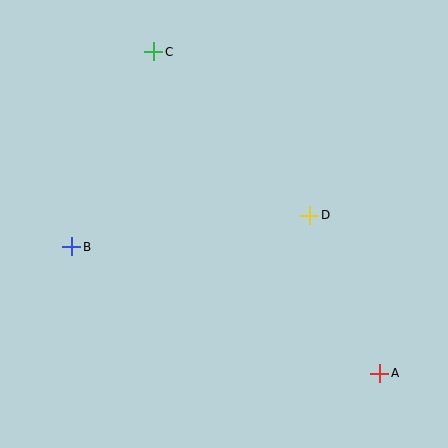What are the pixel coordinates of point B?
Point B is at (72, 246).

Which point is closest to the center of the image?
Point D at (310, 215) is closest to the center.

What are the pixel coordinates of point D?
Point D is at (310, 215).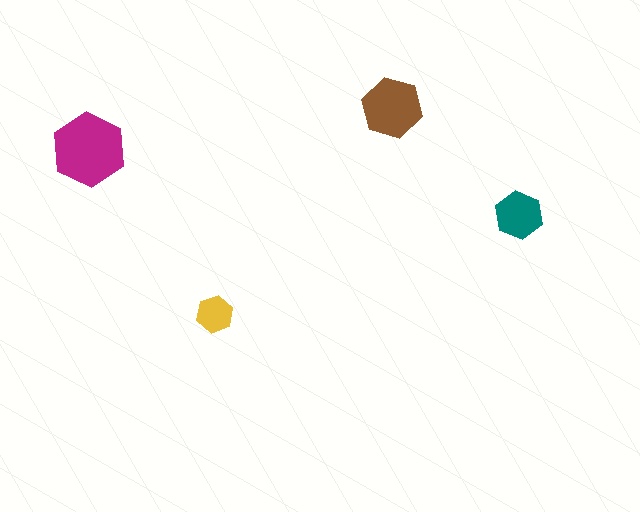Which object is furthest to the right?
The teal hexagon is rightmost.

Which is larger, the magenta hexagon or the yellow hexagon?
The magenta one.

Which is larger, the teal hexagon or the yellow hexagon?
The teal one.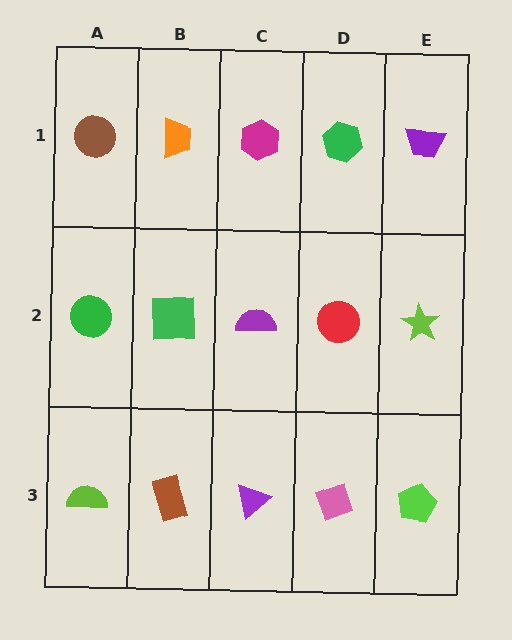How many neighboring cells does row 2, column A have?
3.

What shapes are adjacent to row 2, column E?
A purple trapezoid (row 1, column E), a lime pentagon (row 3, column E), a red circle (row 2, column D).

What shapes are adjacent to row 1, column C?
A purple semicircle (row 2, column C), an orange trapezoid (row 1, column B), a green hexagon (row 1, column D).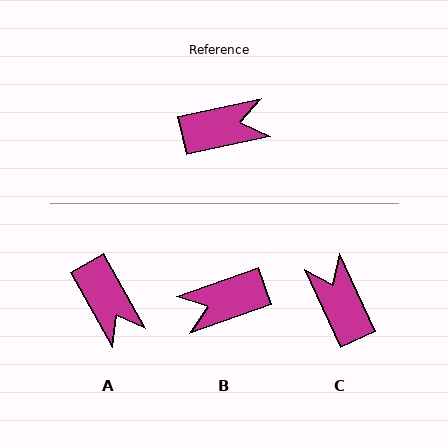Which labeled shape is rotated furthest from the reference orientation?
B, about 173 degrees away.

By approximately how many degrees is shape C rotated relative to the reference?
Approximately 103 degrees counter-clockwise.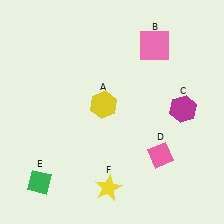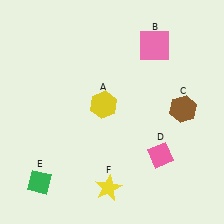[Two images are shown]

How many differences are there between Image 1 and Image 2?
There is 1 difference between the two images.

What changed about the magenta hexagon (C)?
In Image 1, C is magenta. In Image 2, it changed to brown.